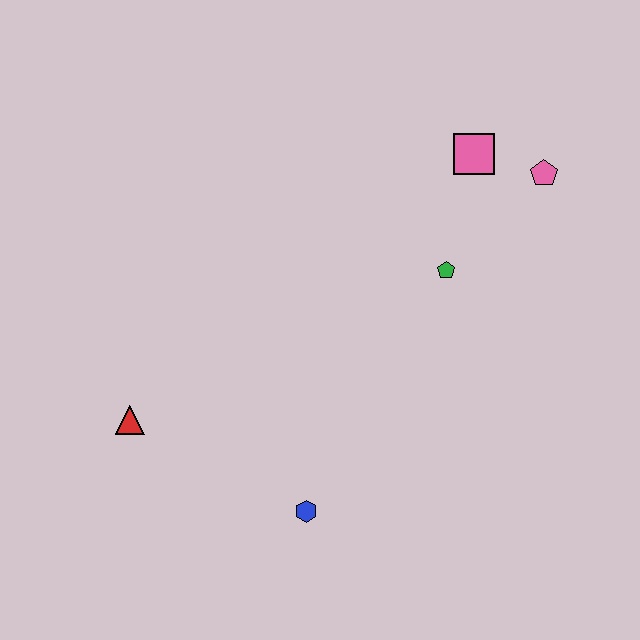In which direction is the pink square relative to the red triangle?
The pink square is to the right of the red triangle.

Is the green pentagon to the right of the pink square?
No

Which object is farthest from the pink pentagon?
The red triangle is farthest from the pink pentagon.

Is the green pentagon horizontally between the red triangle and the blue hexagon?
No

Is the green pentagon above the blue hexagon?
Yes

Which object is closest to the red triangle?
The blue hexagon is closest to the red triangle.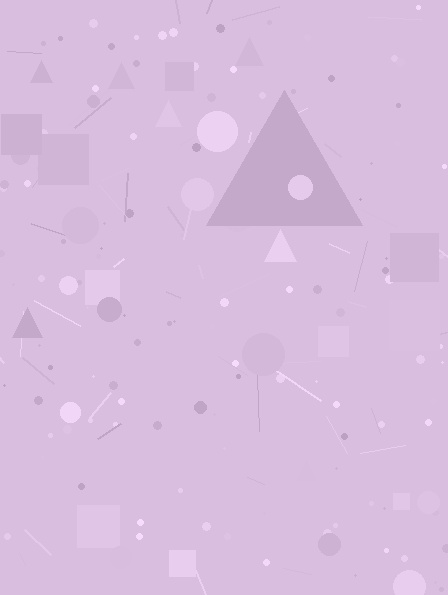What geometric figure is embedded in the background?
A triangle is embedded in the background.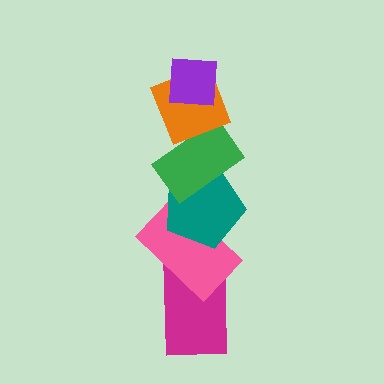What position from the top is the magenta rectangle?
The magenta rectangle is 6th from the top.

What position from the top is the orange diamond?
The orange diamond is 2nd from the top.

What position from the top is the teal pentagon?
The teal pentagon is 4th from the top.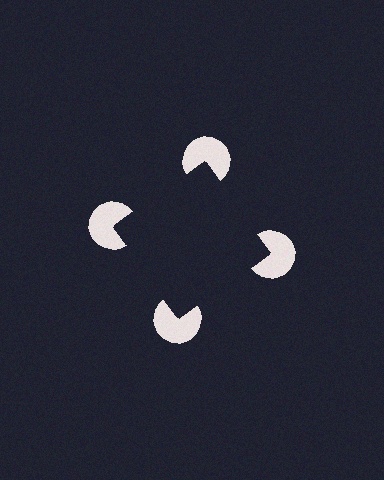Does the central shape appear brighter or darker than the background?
It typically appears slightly darker than the background, even though no actual brightness change is drawn.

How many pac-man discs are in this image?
There are 4 — one at each vertex of the illusory square.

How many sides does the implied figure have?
4 sides.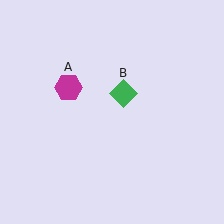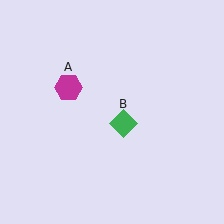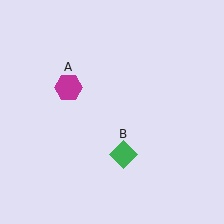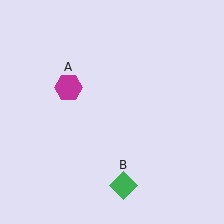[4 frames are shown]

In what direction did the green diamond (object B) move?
The green diamond (object B) moved down.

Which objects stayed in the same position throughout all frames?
Magenta hexagon (object A) remained stationary.